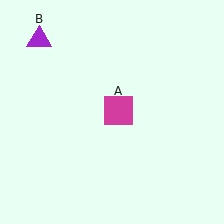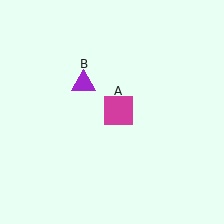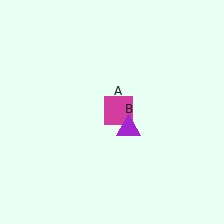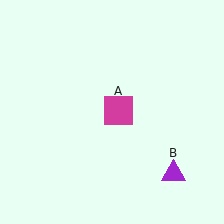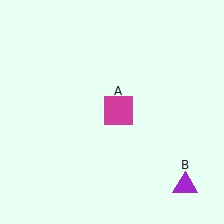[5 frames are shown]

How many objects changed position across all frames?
1 object changed position: purple triangle (object B).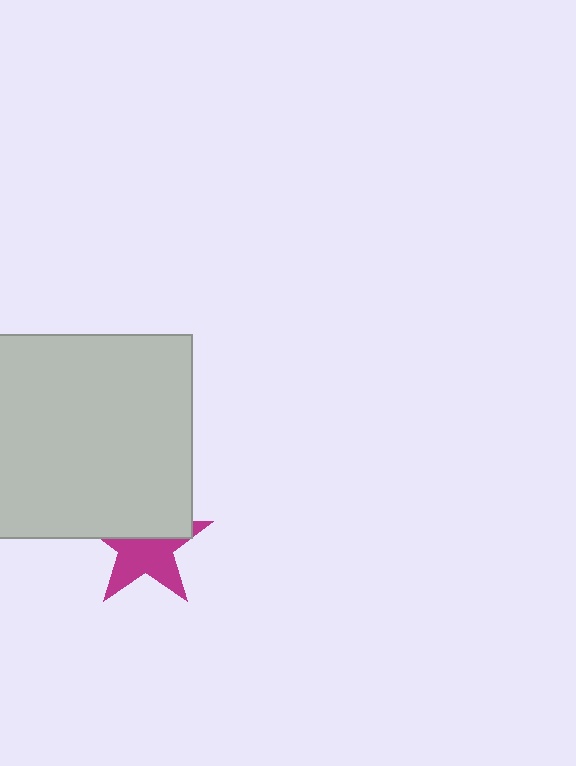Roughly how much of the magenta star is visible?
About half of it is visible (roughly 55%).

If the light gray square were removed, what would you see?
You would see the complete magenta star.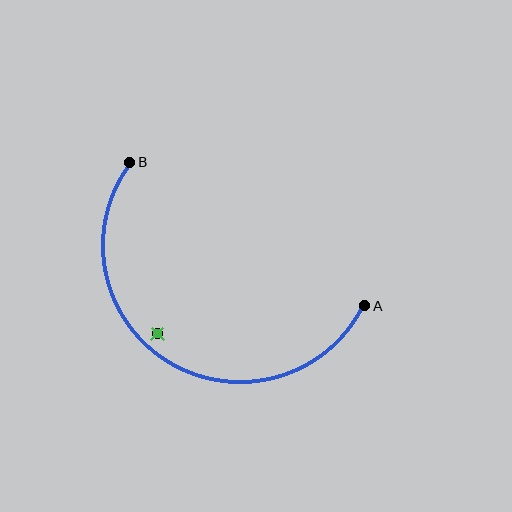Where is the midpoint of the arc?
The arc midpoint is the point on the curve farthest from the straight line joining A and B. It sits below that line.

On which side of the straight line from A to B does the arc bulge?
The arc bulges below the straight line connecting A and B.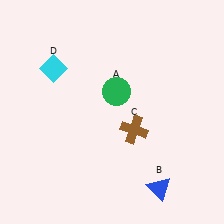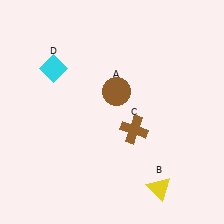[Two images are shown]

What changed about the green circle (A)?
In Image 1, A is green. In Image 2, it changed to brown.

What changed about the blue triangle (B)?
In Image 1, B is blue. In Image 2, it changed to yellow.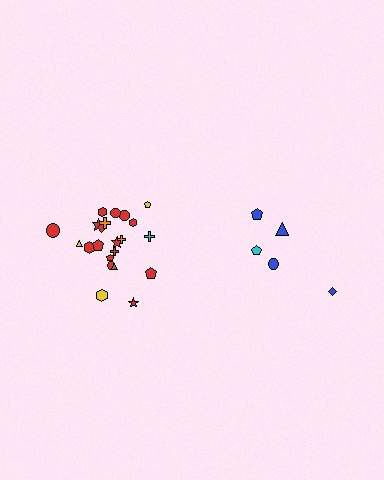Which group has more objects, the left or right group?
The left group.